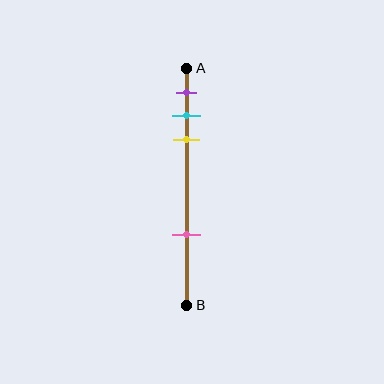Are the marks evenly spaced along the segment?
No, the marks are not evenly spaced.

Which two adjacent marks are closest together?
The cyan and yellow marks are the closest adjacent pair.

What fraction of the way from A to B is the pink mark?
The pink mark is approximately 70% (0.7) of the way from A to B.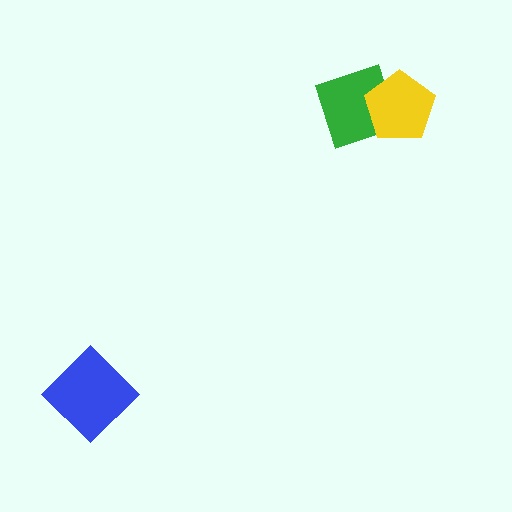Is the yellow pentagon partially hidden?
No, no other shape covers it.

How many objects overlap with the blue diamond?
0 objects overlap with the blue diamond.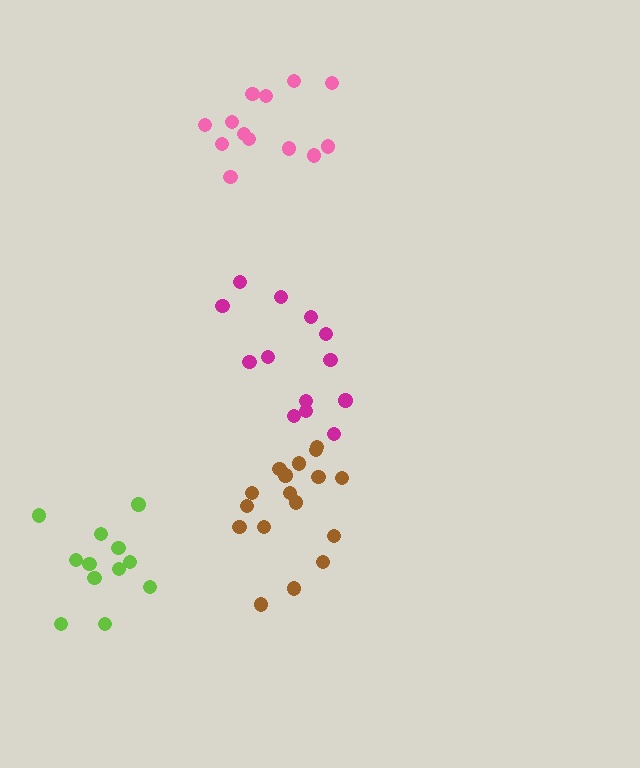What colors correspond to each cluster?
The clusters are colored: lime, magenta, brown, pink.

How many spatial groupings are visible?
There are 4 spatial groupings.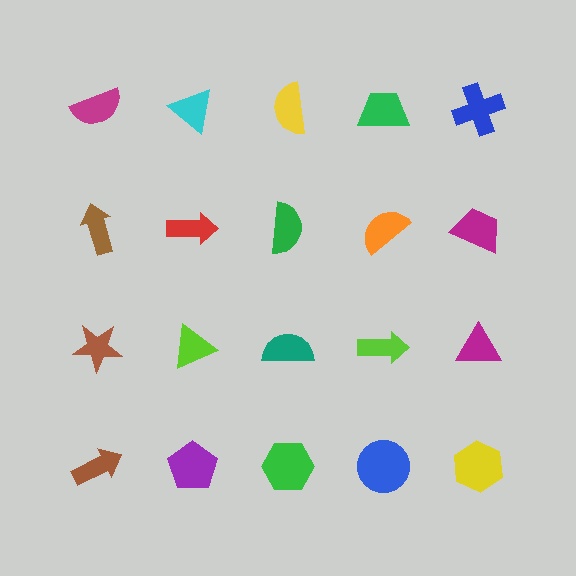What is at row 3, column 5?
A magenta triangle.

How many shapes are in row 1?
5 shapes.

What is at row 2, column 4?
An orange semicircle.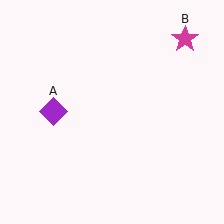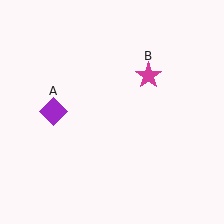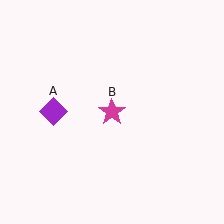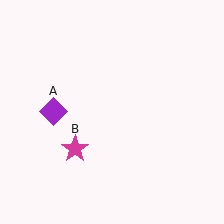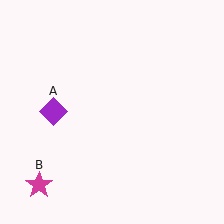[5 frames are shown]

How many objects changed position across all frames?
1 object changed position: magenta star (object B).